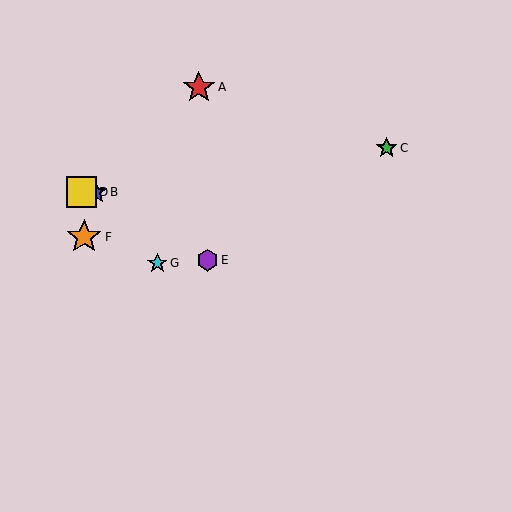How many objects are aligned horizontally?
2 objects (B, D) are aligned horizontally.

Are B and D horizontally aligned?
Yes, both are at y≈192.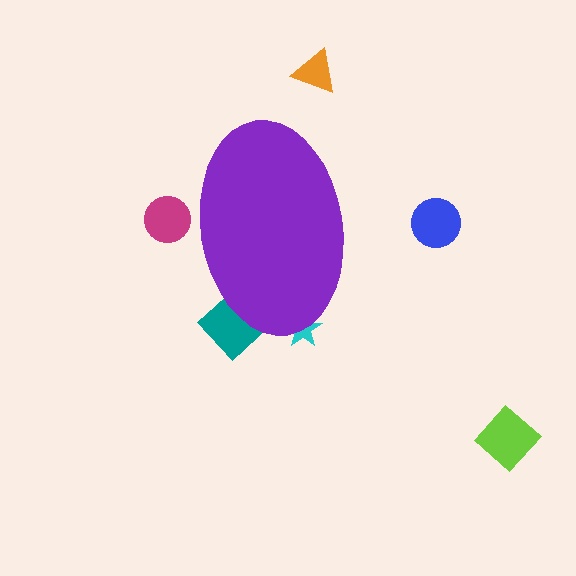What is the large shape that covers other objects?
A purple ellipse.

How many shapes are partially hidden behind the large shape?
3 shapes are partially hidden.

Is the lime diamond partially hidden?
No, the lime diamond is fully visible.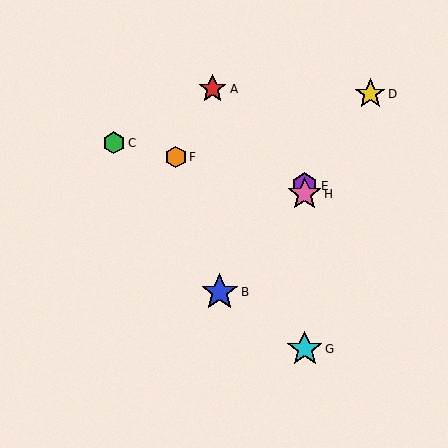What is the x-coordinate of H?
Object H is at x≈305.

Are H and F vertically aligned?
No, H is at x≈305 and F is at x≈176.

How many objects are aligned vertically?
3 objects (E, G, H) are aligned vertically.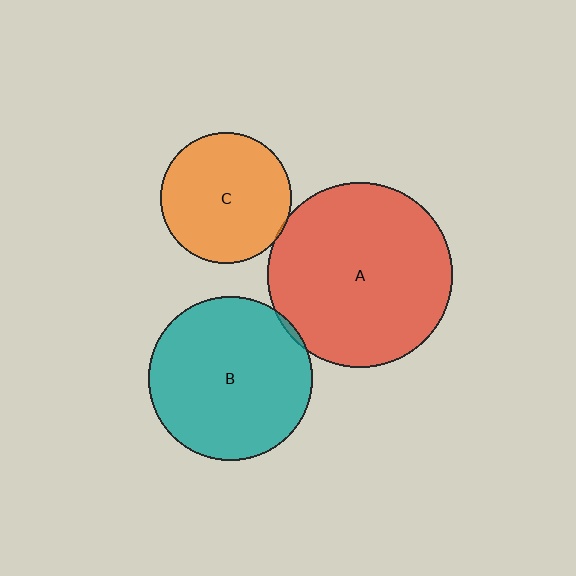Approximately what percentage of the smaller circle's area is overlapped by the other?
Approximately 5%.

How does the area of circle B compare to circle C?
Approximately 1.6 times.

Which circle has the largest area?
Circle A (red).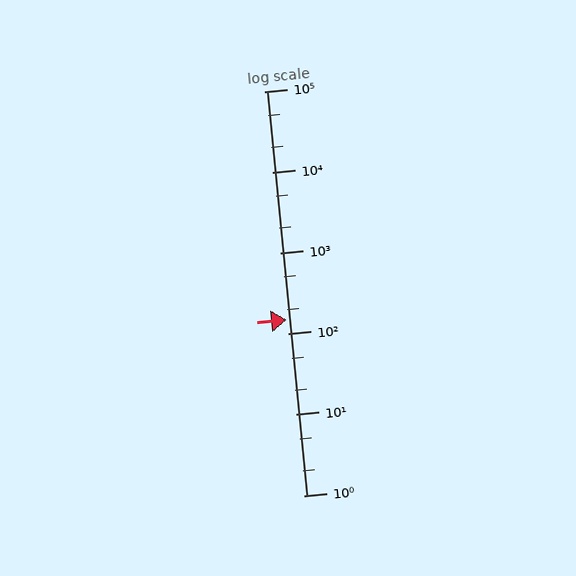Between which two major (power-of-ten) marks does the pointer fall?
The pointer is between 100 and 1000.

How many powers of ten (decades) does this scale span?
The scale spans 5 decades, from 1 to 100000.